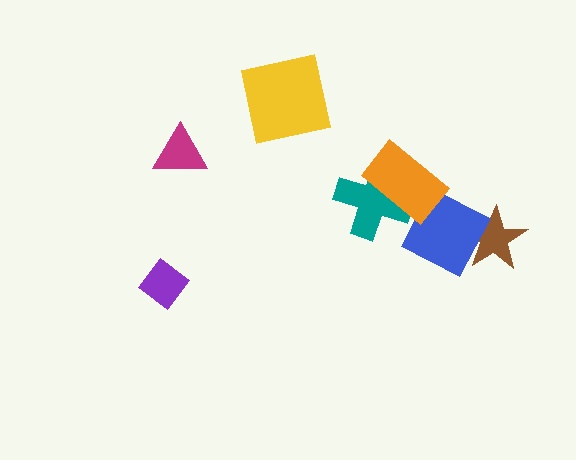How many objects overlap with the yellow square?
0 objects overlap with the yellow square.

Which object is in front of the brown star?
The blue diamond is in front of the brown star.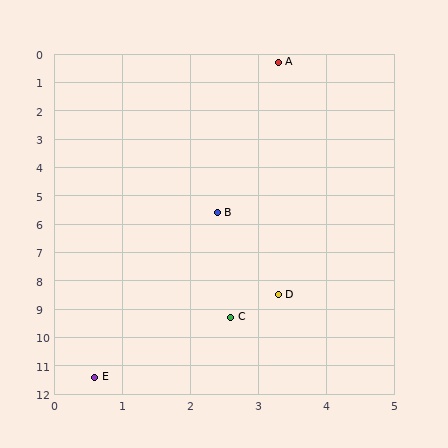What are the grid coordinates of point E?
Point E is at approximately (0.6, 11.4).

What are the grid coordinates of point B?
Point B is at approximately (2.4, 5.6).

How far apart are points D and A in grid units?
Points D and A are about 8.2 grid units apart.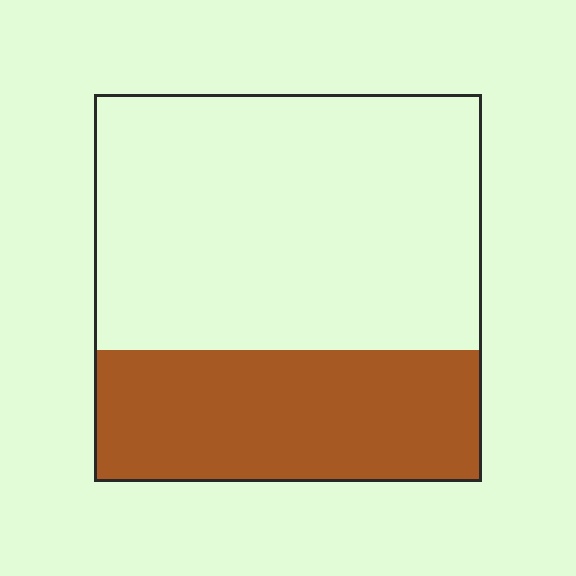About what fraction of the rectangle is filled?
About one third (1/3).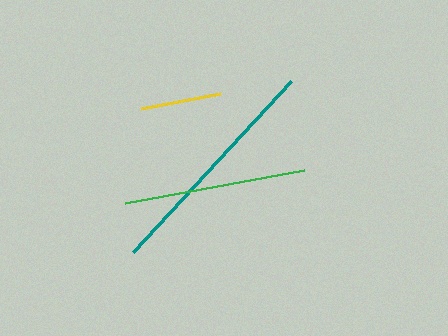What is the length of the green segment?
The green segment is approximately 182 pixels long.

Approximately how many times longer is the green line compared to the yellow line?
The green line is approximately 2.3 times the length of the yellow line.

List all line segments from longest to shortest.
From longest to shortest: teal, green, yellow.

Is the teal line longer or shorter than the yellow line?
The teal line is longer than the yellow line.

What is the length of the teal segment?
The teal segment is approximately 232 pixels long.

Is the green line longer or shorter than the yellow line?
The green line is longer than the yellow line.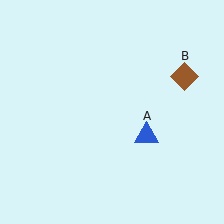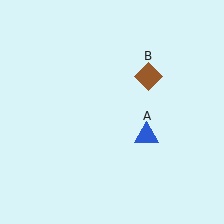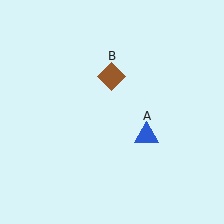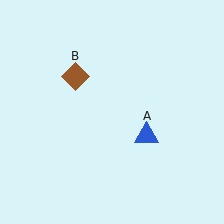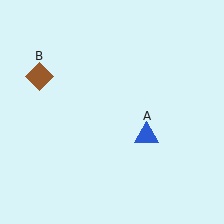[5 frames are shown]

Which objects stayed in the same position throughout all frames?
Blue triangle (object A) remained stationary.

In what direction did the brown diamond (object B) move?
The brown diamond (object B) moved left.